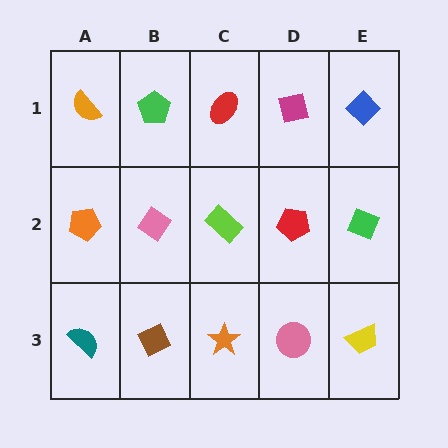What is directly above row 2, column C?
A red ellipse.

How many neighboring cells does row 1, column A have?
2.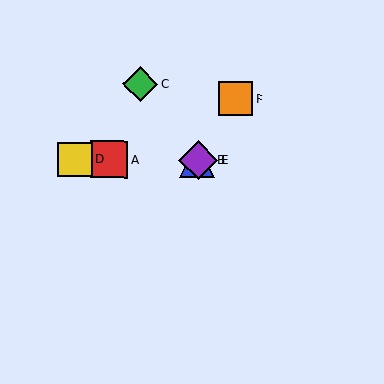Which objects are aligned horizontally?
Objects A, B, D, E are aligned horizontally.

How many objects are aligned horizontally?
4 objects (A, B, D, E) are aligned horizontally.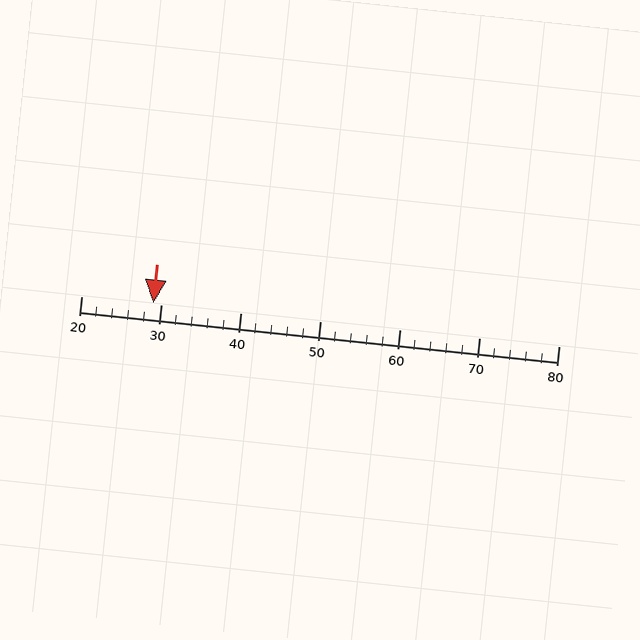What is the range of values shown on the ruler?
The ruler shows values from 20 to 80.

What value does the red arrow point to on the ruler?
The red arrow points to approximately 29.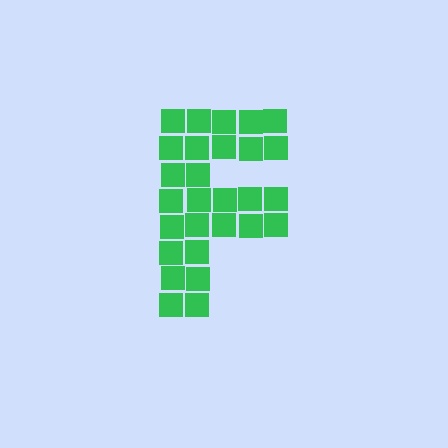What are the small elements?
The small elements are squares.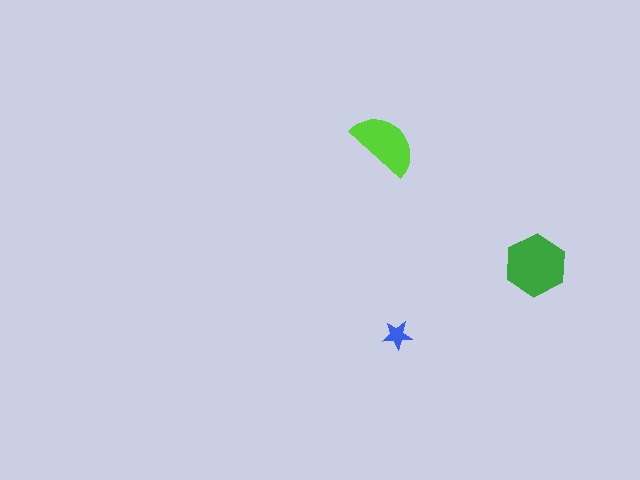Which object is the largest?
The green hexagon.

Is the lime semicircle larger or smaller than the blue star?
Larger.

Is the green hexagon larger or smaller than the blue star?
Larger.